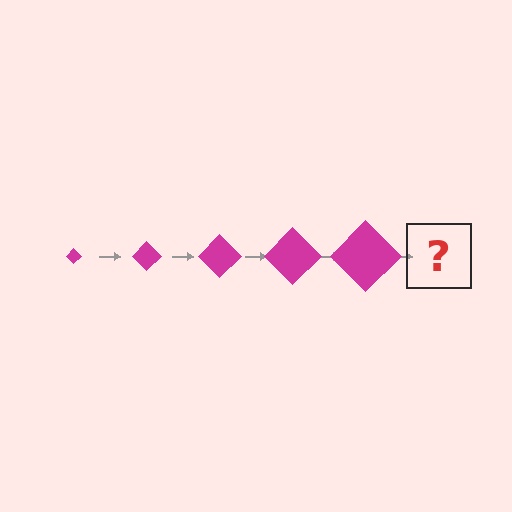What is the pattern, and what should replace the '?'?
The pattern is that the diamond gets progressively larger each step. The '?' should be a magenta diamond, larger than the previous one.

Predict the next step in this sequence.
The next step is a magenta diamond, larger than the previous one.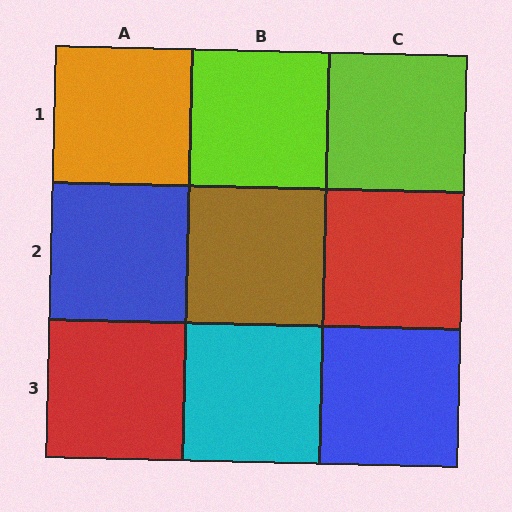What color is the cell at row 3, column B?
Cyan.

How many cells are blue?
2 cells are blue.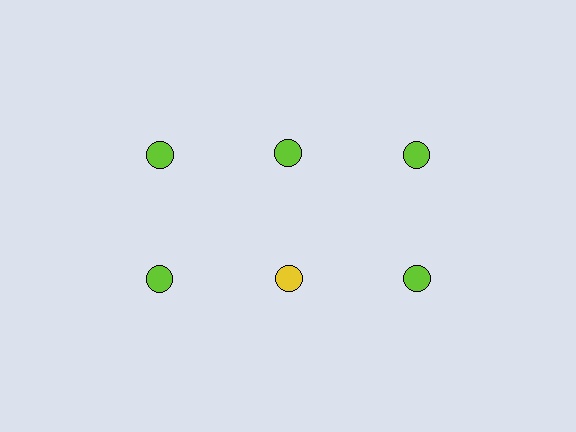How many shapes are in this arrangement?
There are 6 shapes arranged in a grid pattern.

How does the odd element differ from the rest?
It has a different color: yellow instead of lime.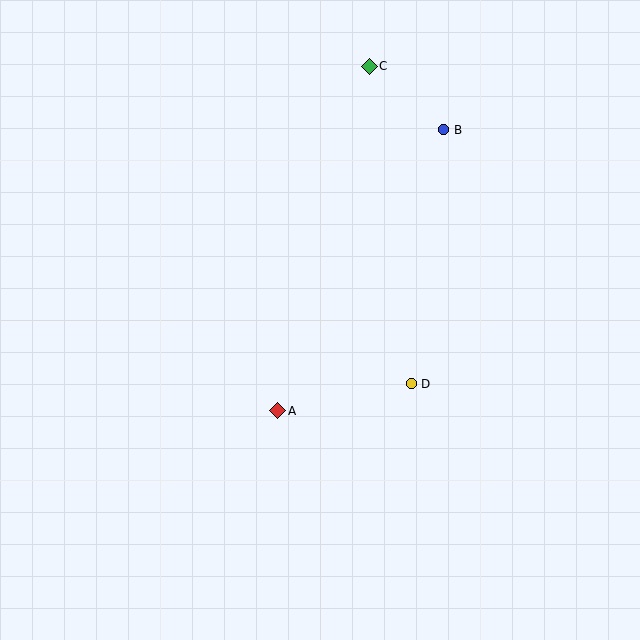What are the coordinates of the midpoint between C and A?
The midpoint between C and A is at (324, 239).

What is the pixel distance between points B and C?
The distance between B and C is 98 pixels.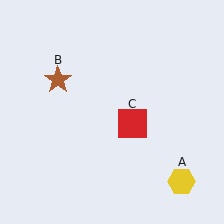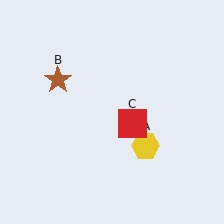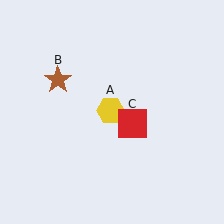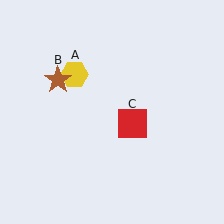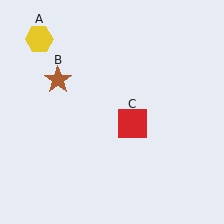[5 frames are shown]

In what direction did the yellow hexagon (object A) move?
The yellow hexagon (object A) moved up and to the left.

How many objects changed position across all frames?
1 object changed position: yellow hexagon (object A).